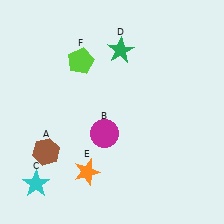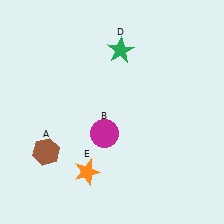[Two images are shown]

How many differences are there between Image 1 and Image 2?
There are 2 differences between the two images.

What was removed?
The cyan star (C), the lime pentagon (F) were removed in Image 2.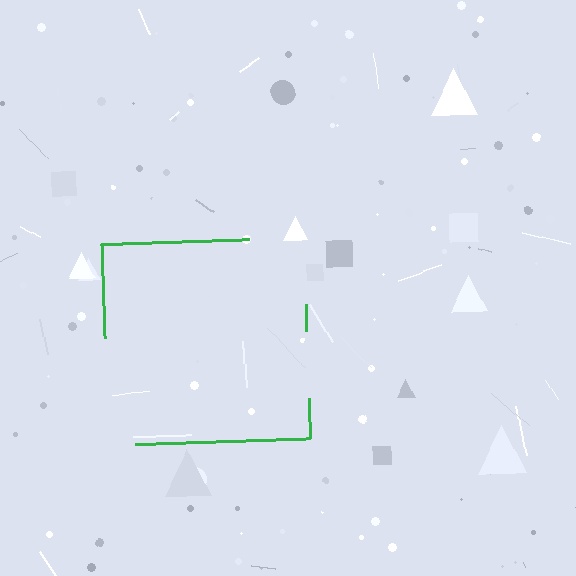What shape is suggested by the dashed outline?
The dashed outline suggests a square.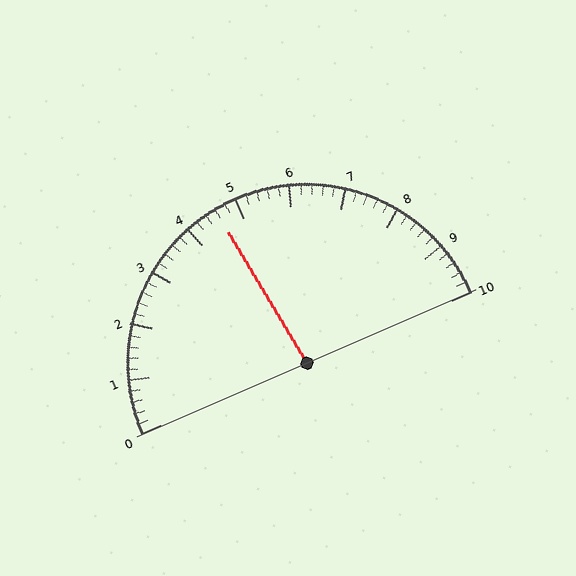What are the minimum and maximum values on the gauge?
The gauge ranges from 0 to 10.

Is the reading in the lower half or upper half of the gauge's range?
The reading is in the lower half of the range (0 to 10).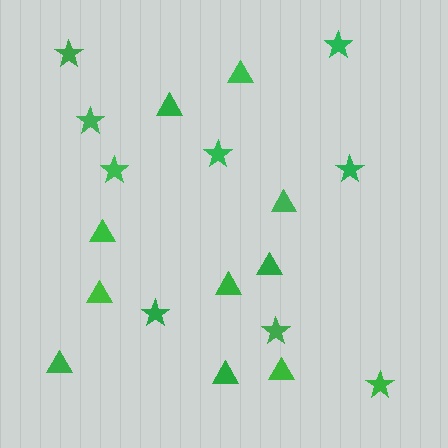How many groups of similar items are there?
There are 2 groups: one group of stars (9) and one group of triangles (10).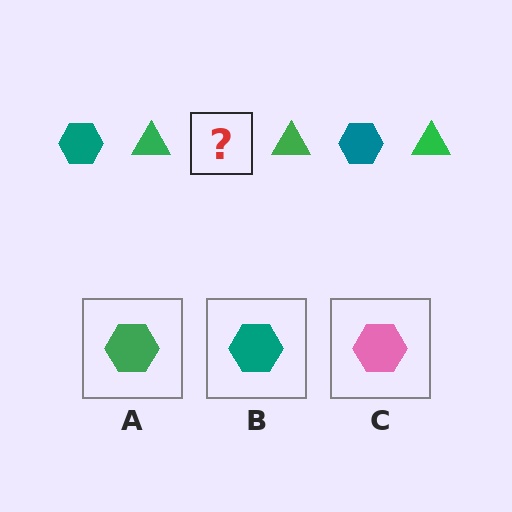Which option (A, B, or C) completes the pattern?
B.